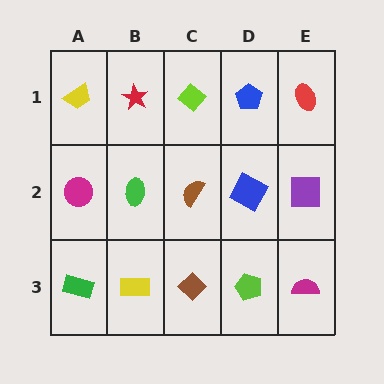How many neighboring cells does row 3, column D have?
3.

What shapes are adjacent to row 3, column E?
A purple square (row 2, column E), a lime pentagon (row 3, column D).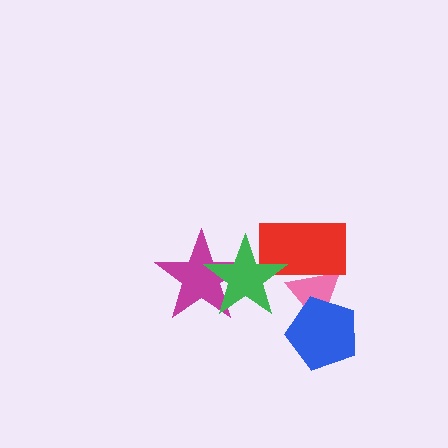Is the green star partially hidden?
No, no other shape covers it.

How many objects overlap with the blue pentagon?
1 object overlaps with the blue pentagon.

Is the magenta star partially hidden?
Yes, it is partially covered by another shape.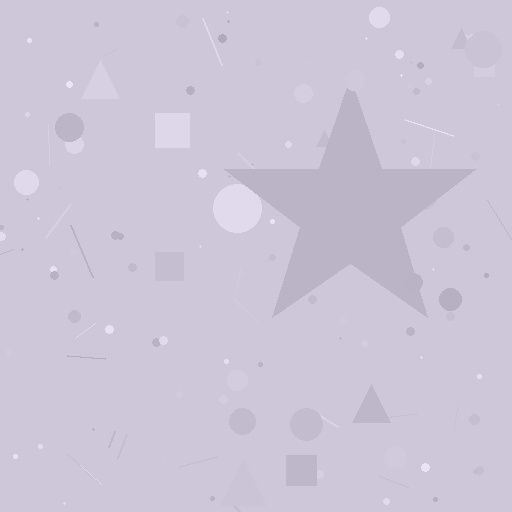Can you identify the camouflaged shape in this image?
The camouflaged shape is a star.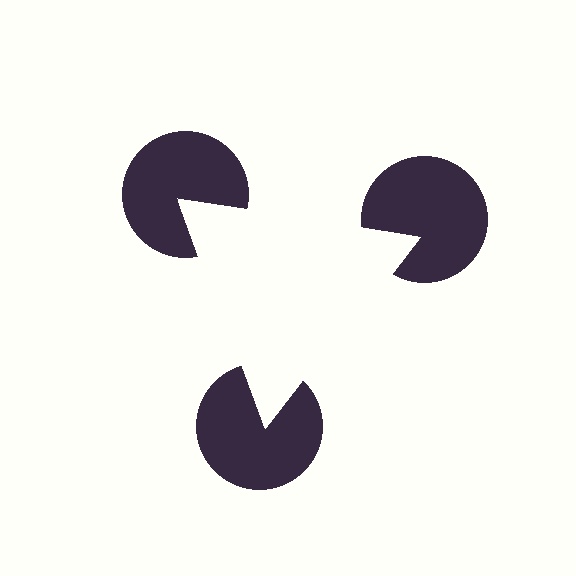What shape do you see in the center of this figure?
An illusory triangle — its edges are inferred from the aligned wedge cuts in the pac-man discs, not physically drawn.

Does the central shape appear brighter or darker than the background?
It typically appears slightly brighter than the background, even though no actual brightness change is drawn.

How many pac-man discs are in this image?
There are 3 — one at each vertex of the illusory triangle.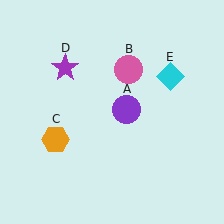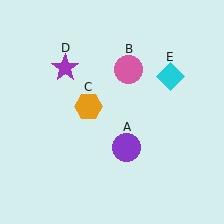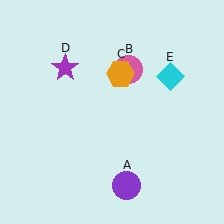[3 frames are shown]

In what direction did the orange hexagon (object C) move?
The orange hexagon (object C) moved up and to the right.